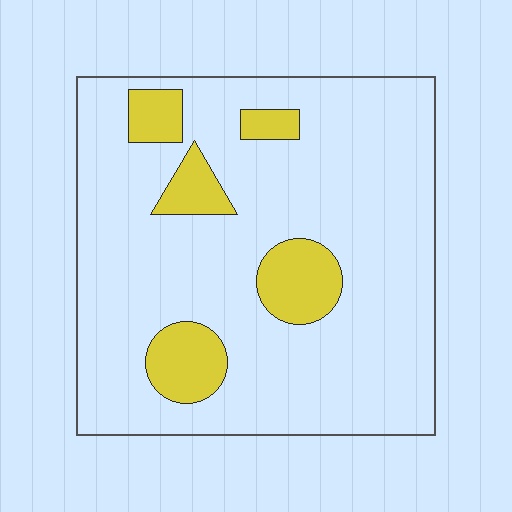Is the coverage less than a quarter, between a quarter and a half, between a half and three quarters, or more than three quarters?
Less than a quarter.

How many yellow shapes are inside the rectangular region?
5.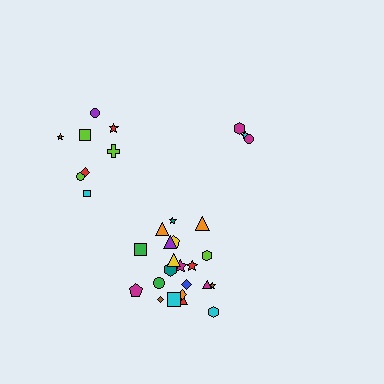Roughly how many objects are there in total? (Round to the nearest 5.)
Roughly 35 objects in total.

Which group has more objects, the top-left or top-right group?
The top-left group.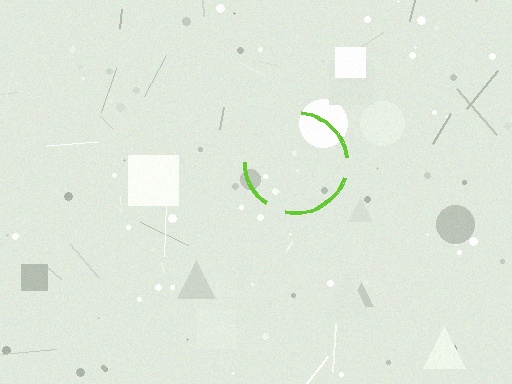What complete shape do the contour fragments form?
The contour fragments form a circle.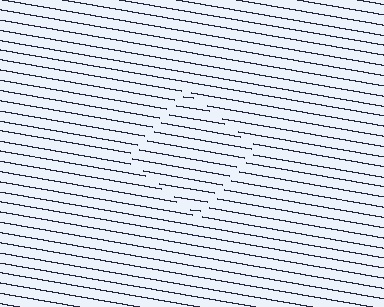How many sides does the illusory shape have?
4 sides — the line-ends trace a square.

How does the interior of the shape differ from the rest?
The interior of the shape contains the same grating, shifted by half a period — the contour is defined by the phase discontinuity where line-ends from the inner and outer gratings abut.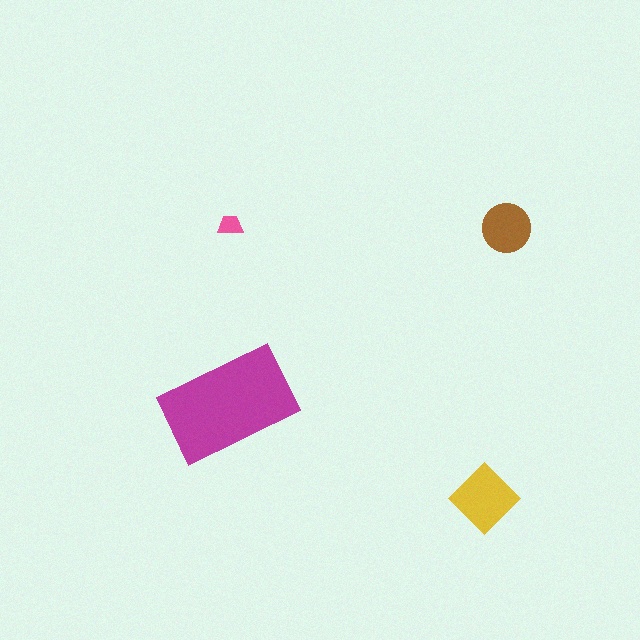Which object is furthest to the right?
The brown circle is rightmost.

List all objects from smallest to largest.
The pink trapezoid, the brown circle, the yellow diamond, the magenta rectangle.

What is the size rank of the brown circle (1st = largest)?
3rd.